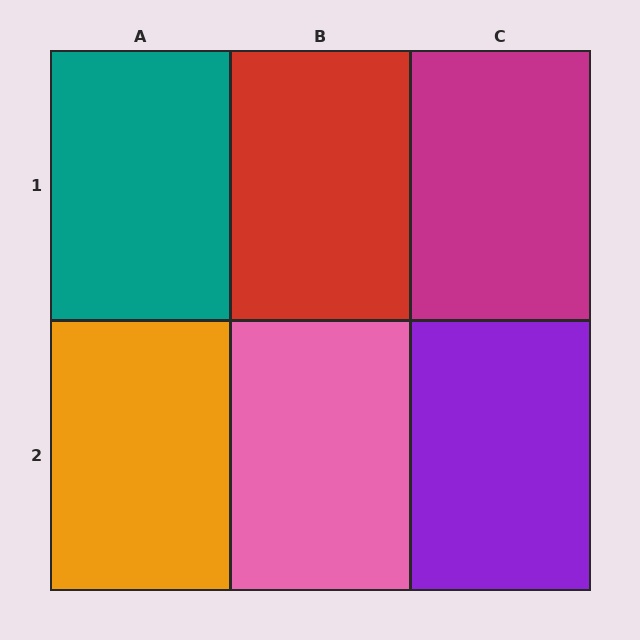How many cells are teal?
1 cell is teal.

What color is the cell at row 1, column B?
Red.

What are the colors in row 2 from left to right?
Orange, pink, purple.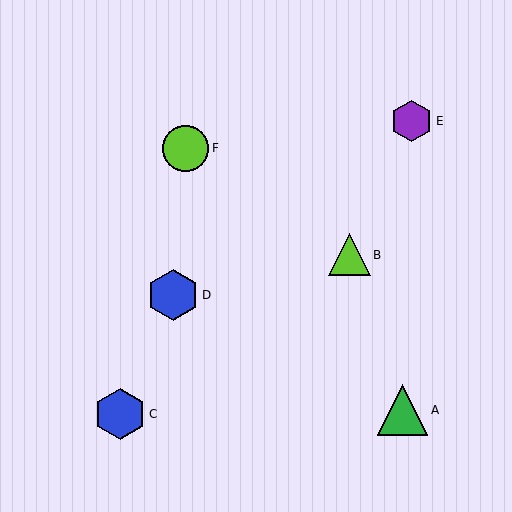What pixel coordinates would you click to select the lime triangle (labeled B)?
Click at (349, 255) to select the lime triangle B.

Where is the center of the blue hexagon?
The center of the blue hexagon is at (173, 295).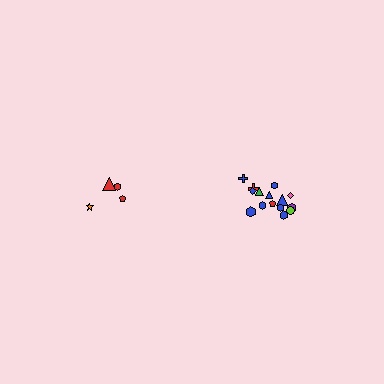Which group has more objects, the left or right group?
The right group.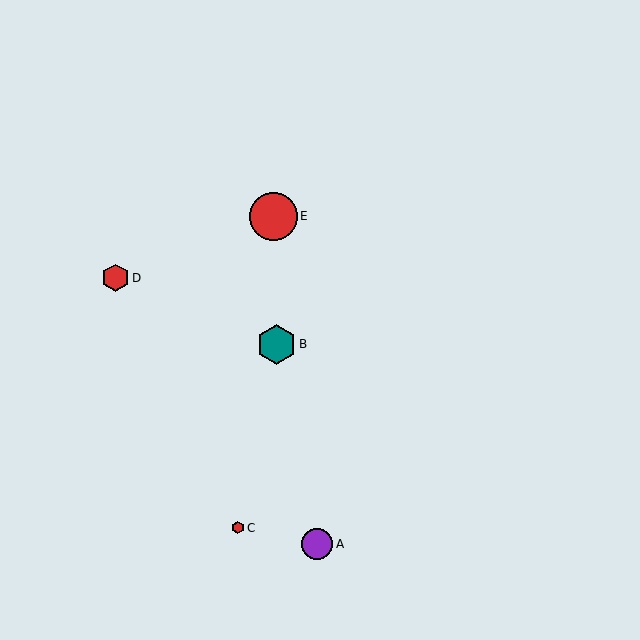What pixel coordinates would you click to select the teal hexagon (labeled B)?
Click at (276, 344) to select the teal hexagon B.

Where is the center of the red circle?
The center of the red circle is at (273, 216).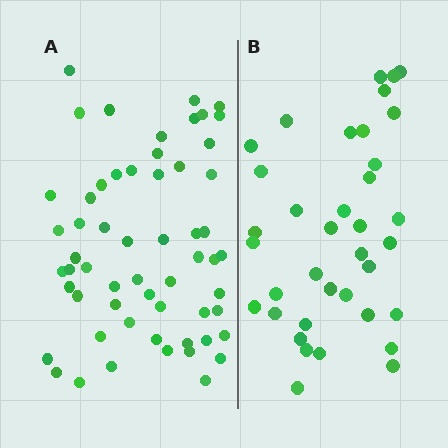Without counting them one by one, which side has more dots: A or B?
Region A (the left region) has more dots.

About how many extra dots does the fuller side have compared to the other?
Region A has approximately 20 more dots than region B.